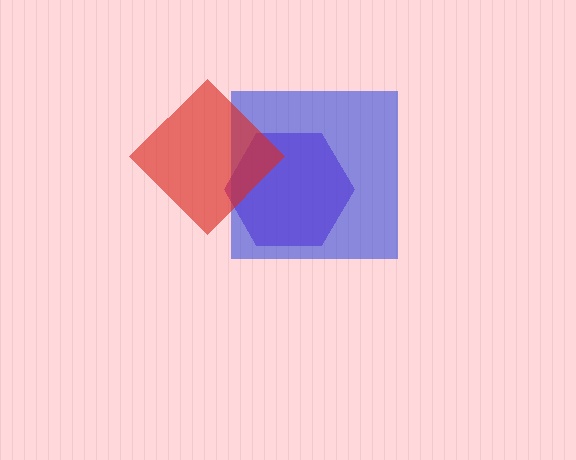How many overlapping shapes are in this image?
There are 3 overlapping shapes in the image.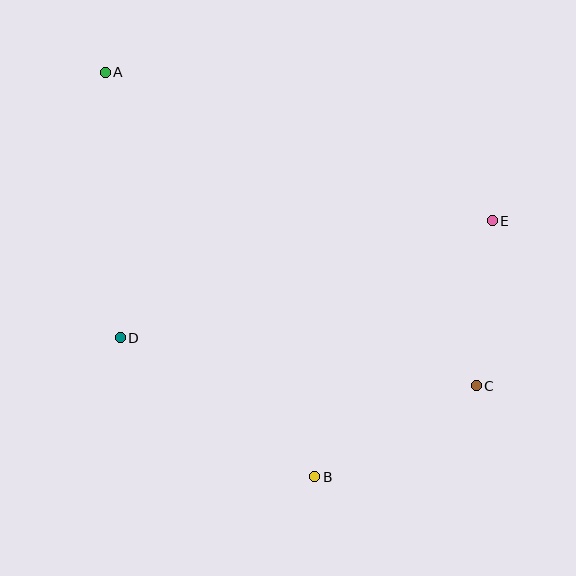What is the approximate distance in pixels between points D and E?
The distance between D and E is approximately 390 pixels.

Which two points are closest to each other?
Points C and E are closest to each other.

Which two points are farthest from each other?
Points A and C are farthest from each other.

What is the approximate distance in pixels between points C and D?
The distance between C and D is approximately 359 pixels.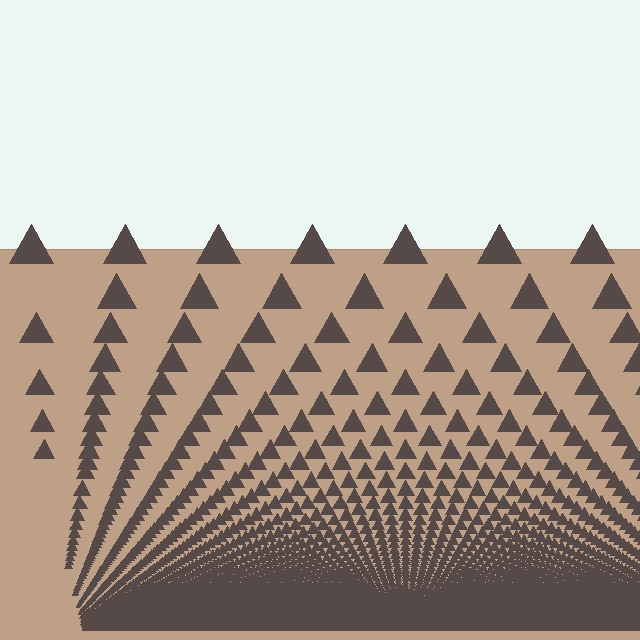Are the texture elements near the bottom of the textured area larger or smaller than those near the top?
Smaller. The gradient is inverted — elements near the bottom are smaller and denser.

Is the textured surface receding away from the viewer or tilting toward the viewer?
The surface appears to tilt toward the viewer. Texture elements get larger and sparser toward the top.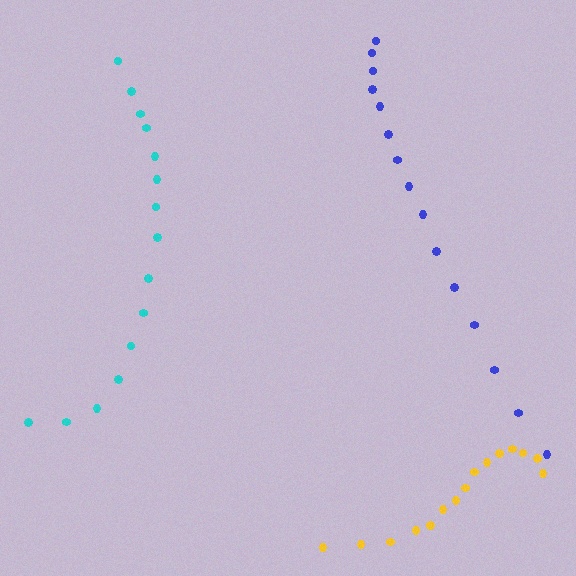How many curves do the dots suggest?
There are 3 distinct paths.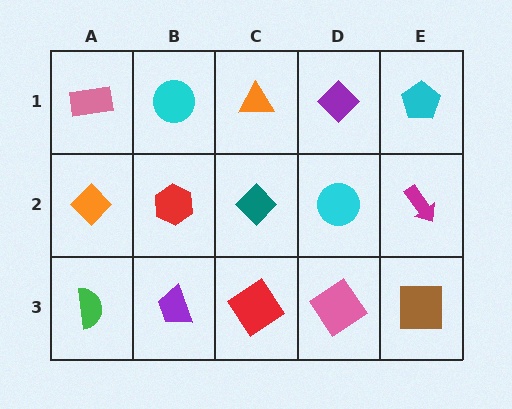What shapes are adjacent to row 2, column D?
A purple diamond (row 1, column D), a pink diamond (row 3, column D), a teal diamond (row 2, column C), a magenta arrow (row 2, column E).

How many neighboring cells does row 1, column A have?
2.